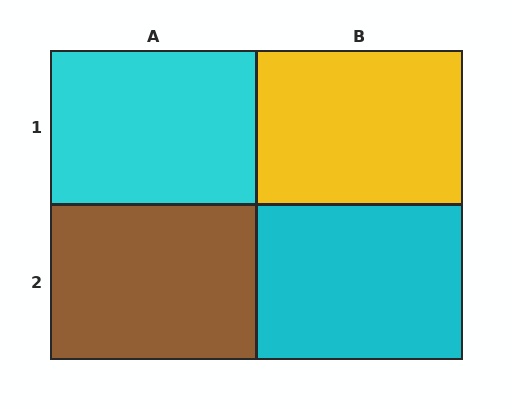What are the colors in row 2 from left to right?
Brown, cyan.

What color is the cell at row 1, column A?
Cyan.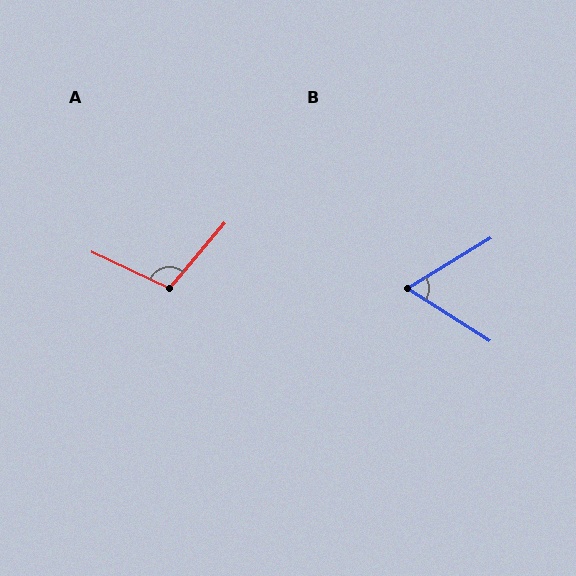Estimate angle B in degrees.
Approximately 63 degrees.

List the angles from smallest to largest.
B (63°), A (105°).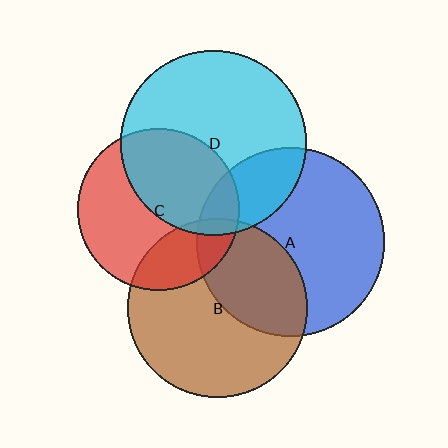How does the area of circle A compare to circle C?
Approximately 1.4 times.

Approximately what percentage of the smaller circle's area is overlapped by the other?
Approximately 35%.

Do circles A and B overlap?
Yes.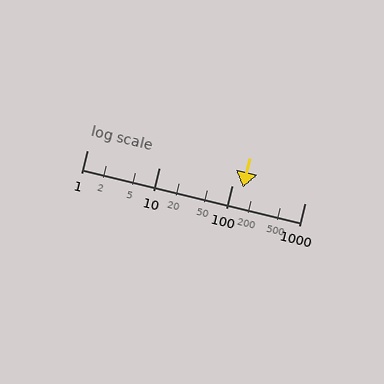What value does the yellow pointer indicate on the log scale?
The pointer indicates approximately 140.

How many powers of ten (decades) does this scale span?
The scale spans 3 decades, from 1 to 1000.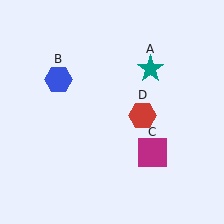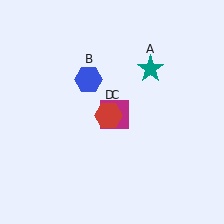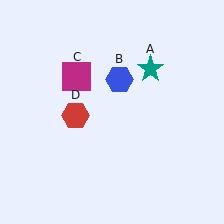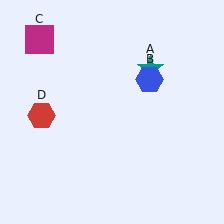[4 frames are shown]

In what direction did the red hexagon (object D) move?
The red hexagon (object D) moved left.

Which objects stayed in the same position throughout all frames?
Teal star (object A) remained stationary.